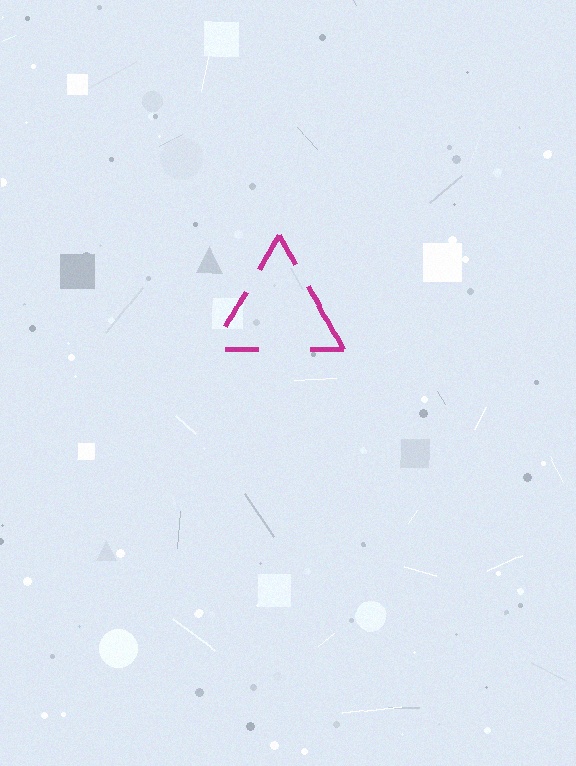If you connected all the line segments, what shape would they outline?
They would outline a triangle.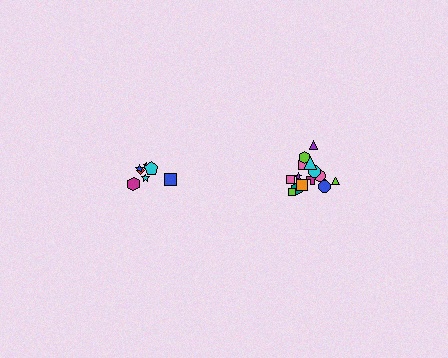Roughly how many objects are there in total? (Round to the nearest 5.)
Roughly 20 objects in total.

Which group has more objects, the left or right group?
The right group.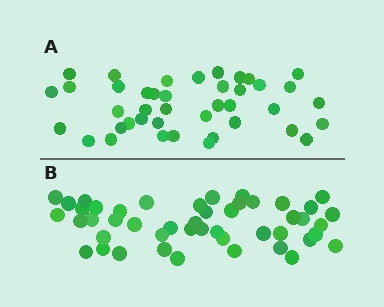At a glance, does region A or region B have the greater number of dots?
Region B (the bottom region) has more dots.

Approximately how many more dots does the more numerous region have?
Region B has about 6 more dots than region A.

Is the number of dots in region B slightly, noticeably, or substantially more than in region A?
Region B has only slightly more — the two regions are fairly close. The ratio is roughly 1.1 to 1.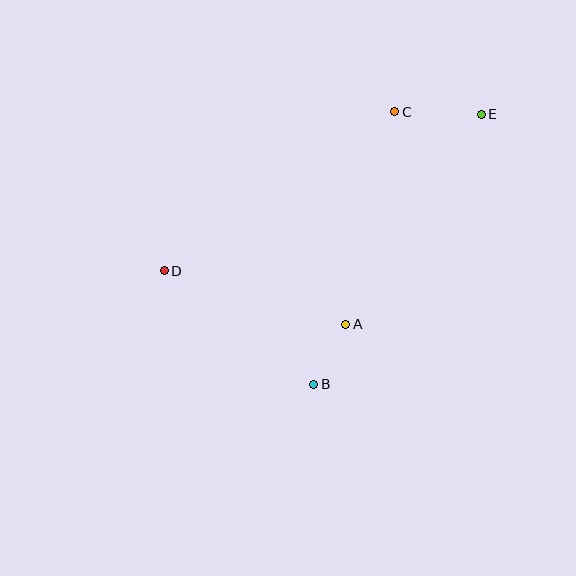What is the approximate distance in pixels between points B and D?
The distance between B and D is approximately 188 pixels.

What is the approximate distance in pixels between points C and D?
The distance between C and D is approximately 280 pixels.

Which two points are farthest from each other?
Points D and E are farthest from each other.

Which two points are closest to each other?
Points A and B are closest to each other.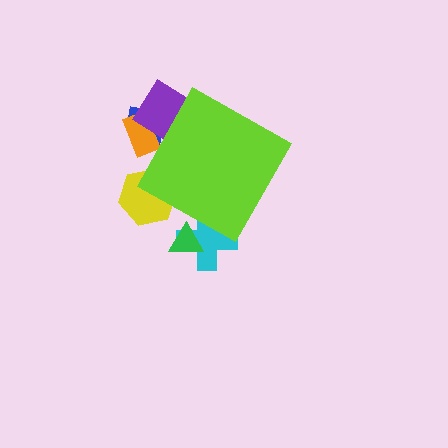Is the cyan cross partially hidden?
Yes, the cyan cross is partially hidden behind the lime diamond.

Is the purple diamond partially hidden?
Yes, the purple diamond is partially hidden behind the lime diamond.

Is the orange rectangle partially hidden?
Yes, the orange rectangle is partially hidden behind the lime diamond.